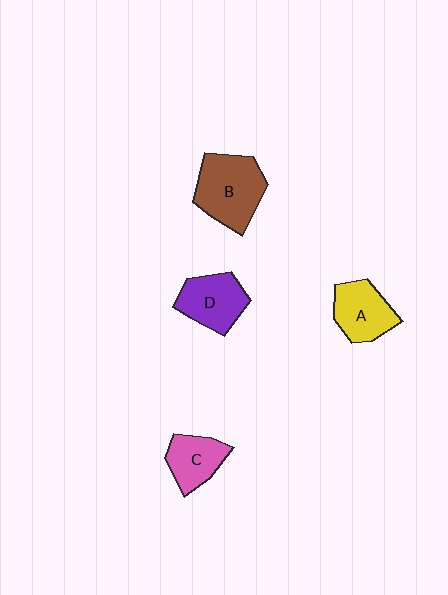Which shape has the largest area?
Shape B (brown).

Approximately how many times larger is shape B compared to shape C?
Approximately 1.6 times.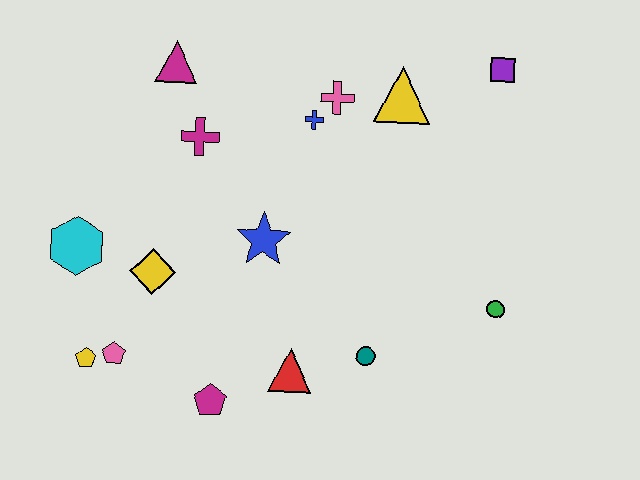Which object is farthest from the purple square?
The yellow pentagon is farthest from the purple square.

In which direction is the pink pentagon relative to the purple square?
The pink pentagon is to the left of the purple square.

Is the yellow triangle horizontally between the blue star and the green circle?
Yes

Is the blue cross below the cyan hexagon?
No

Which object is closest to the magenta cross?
The magenta triangle is closest to the magenta cross.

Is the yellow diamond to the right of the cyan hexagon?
Yes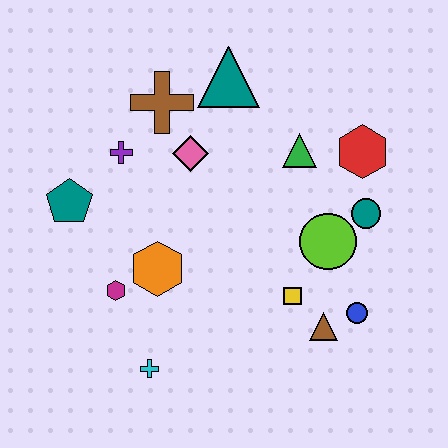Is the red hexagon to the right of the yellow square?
Yes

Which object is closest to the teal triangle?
The brown cross is closest to the teal triangle.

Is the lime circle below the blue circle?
No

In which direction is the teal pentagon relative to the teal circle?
The teal pentagon is to the left of the teal circle.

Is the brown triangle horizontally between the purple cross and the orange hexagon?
No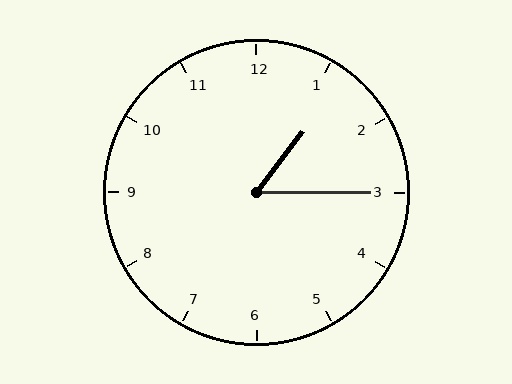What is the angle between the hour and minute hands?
Approximately 52 degrees.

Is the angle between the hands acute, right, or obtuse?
It is acute.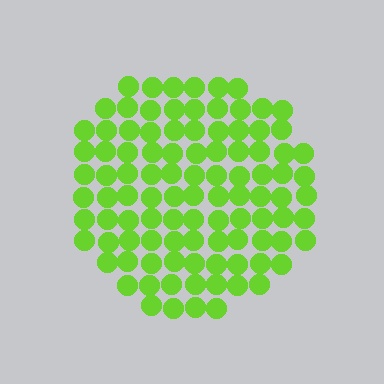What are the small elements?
The small elements are circles.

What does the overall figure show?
The overall figure shows a circle.